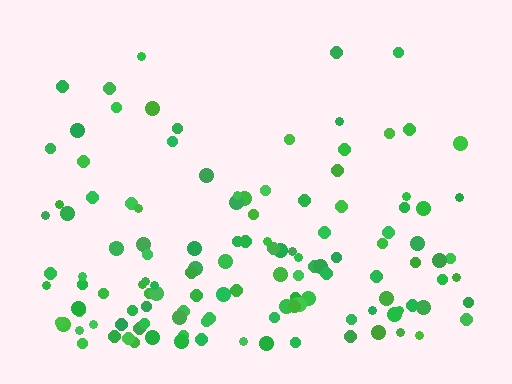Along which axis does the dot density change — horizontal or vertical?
Vertical.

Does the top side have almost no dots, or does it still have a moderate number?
Still a moderate number, just noticeably fewer than the bottom.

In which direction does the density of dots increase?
From top to bottom, with the bottom side densest.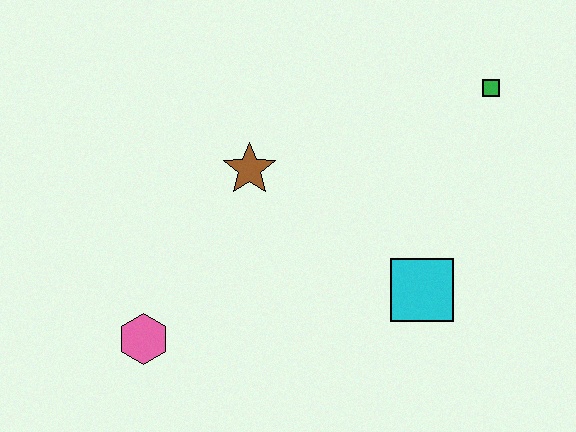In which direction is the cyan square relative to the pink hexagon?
The cyan square is to the right of the pink hexagon.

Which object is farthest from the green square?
The pink hexagon is farthest from the green square.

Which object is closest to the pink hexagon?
The brown star is closest to the pink hexagon.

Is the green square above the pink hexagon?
Yes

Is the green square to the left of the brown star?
No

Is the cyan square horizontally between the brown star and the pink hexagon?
No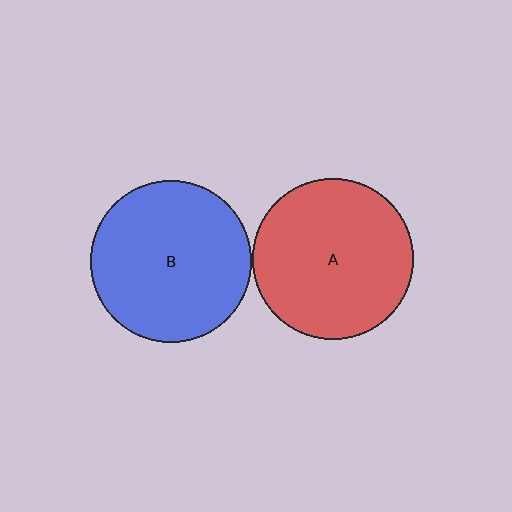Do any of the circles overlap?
No, none of the circles overlap.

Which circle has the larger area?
Circle B (blue).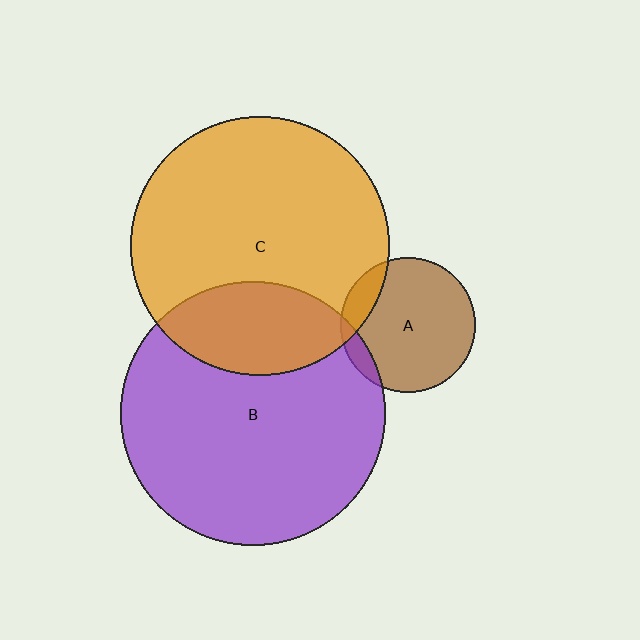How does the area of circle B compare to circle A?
Approximately 3.8 times.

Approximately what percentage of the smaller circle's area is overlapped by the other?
Approximately 10%.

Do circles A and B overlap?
Yes.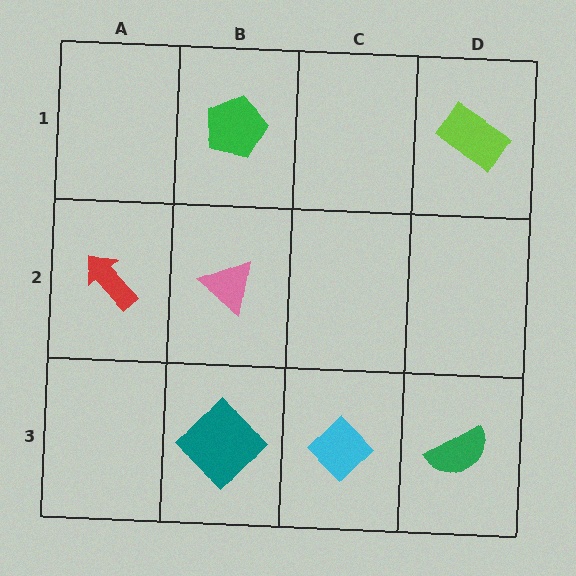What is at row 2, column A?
A red arrow.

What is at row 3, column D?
A green semicircle.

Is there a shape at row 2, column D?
No, that cell is empty.